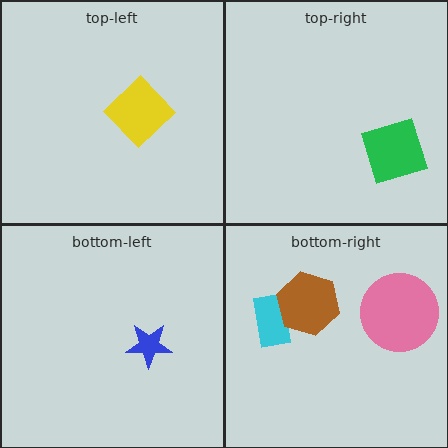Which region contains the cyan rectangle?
The bottom-right region.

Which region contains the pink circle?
The bottom-right region.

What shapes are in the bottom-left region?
The blue star.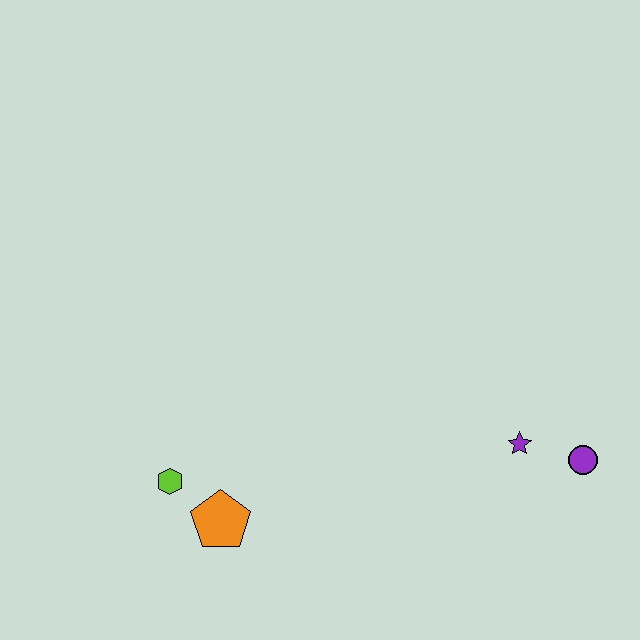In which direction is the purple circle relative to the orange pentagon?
The purple circle is to the right of the orange pentagon.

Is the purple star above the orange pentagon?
Yes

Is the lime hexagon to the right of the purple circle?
No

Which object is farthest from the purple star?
The lime hexagon is farthest from the purple star.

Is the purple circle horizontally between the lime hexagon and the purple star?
No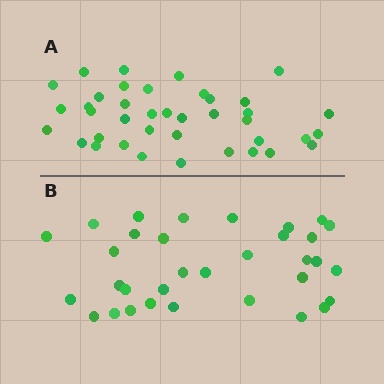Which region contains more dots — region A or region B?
Region A (the top region) has more dots.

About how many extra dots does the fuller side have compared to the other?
Region A has about 6 more dots than region B.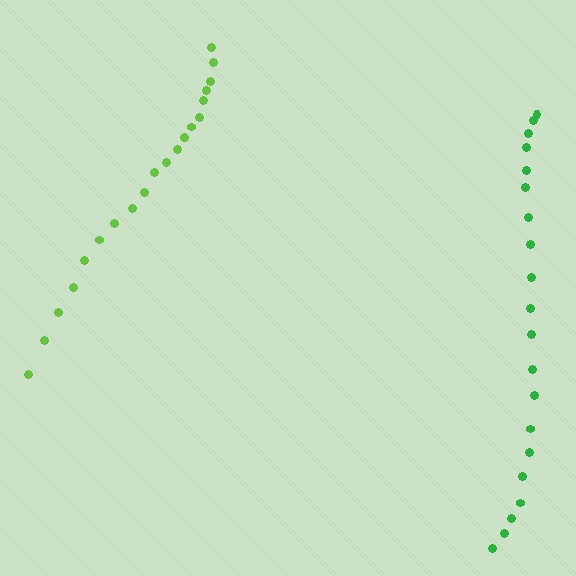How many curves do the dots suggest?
There are 2 distinct paths.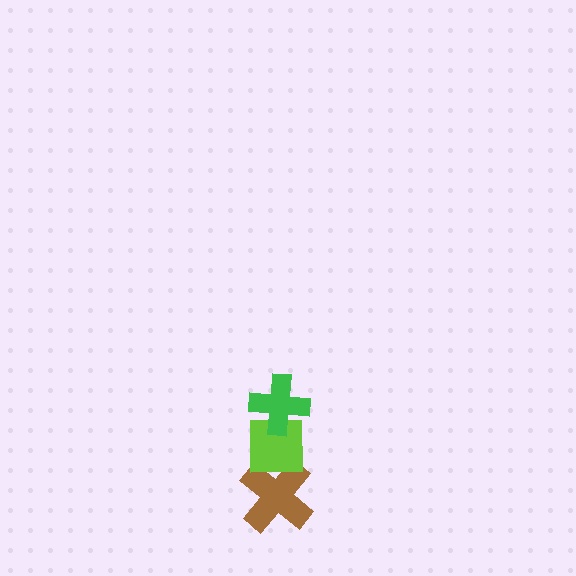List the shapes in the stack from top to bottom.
From top to bottom: the green cross, the lime square, the brown cross.